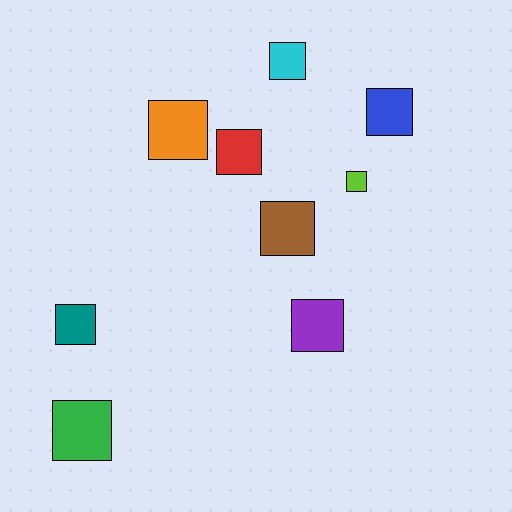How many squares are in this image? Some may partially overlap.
There are 9 squares.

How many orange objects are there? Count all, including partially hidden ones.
There is 1 orange object.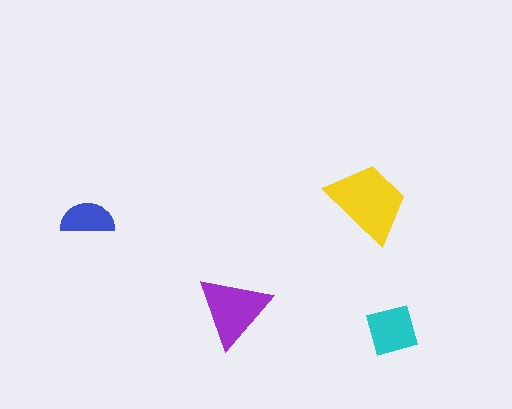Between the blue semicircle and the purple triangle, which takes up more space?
The purple triangle.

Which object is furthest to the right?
The cyan square is rightmost.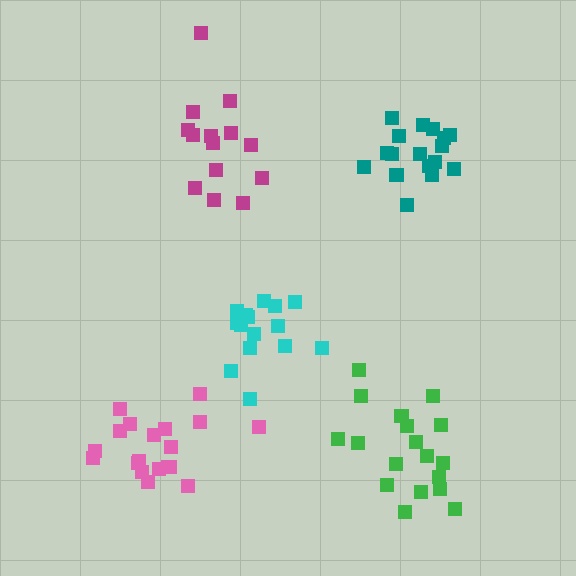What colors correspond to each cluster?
The clusters are colored: cyan, green, pink, teal, magenta.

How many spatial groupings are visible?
There are 5 spatial groupings.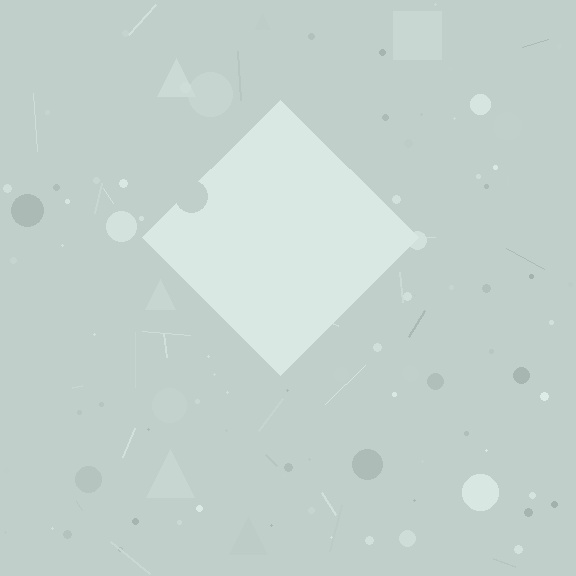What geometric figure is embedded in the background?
A diamond is embedded in the background.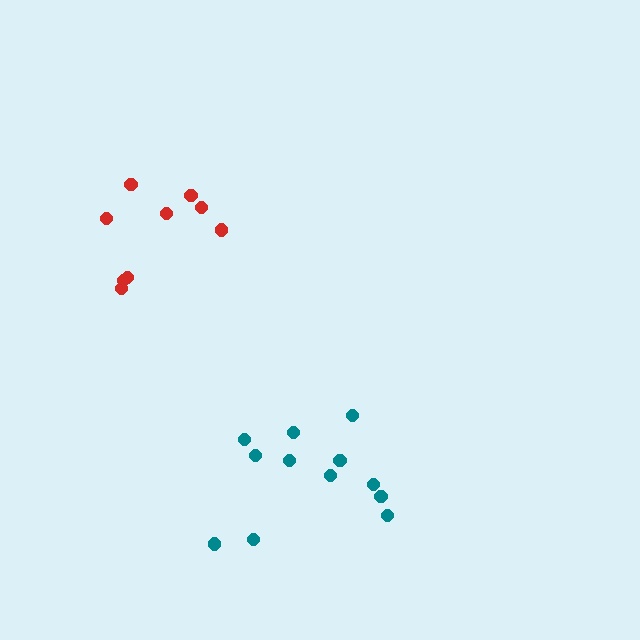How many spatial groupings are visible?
There are 2 spatial groupings.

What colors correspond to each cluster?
The clusters are colored: red, teal.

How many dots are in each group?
Group 1: 9 dots, Group 2: 12 dots (21 total).